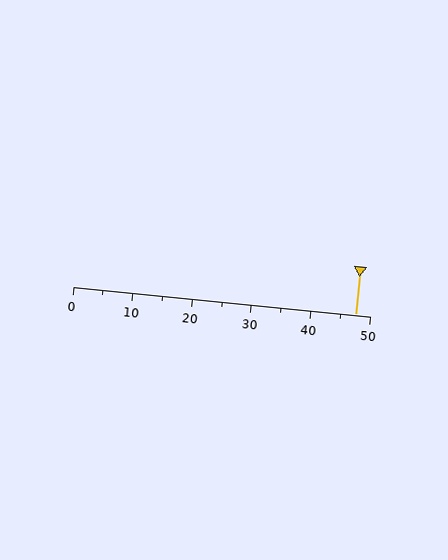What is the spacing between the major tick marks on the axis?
The major ticks are spaced 10 apart.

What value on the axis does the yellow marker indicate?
The marker indicates approximately 47.5.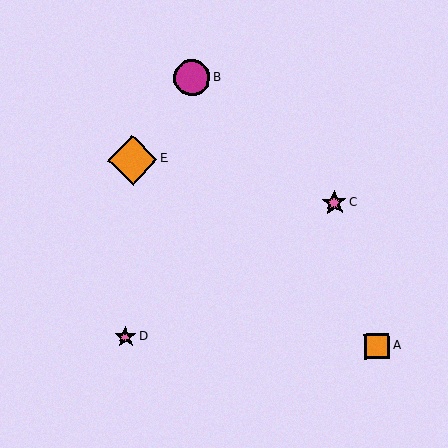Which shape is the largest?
The orange diamond (labeled E) is the largest.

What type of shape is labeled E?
Shape E is an orange diamond.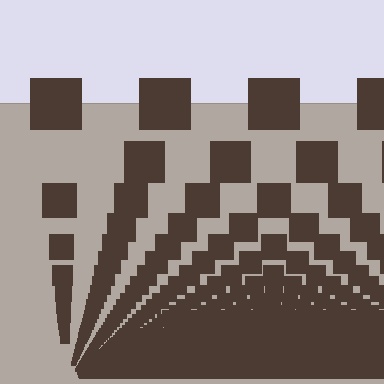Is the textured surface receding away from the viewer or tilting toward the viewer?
The surface appears to tilt toward the viewer. Texture elements get larger and sparser toward the top.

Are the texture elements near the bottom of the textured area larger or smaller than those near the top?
Smaller. The gradient is inverted — elements near the bottom are smaller and denser.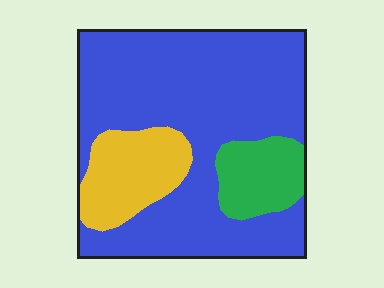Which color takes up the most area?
Blue, at roughly 70%.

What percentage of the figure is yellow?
Yellow takes up less than a sixth of the figure.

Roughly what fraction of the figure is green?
Green covers about 10% of the figure.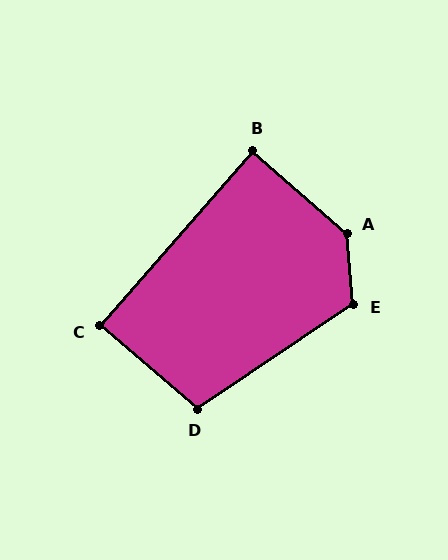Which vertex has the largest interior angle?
A, at approximately 136 degrees.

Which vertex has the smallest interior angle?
C, at approximately 89 degrees.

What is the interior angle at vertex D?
Approximately 105 degrees (obtuse).